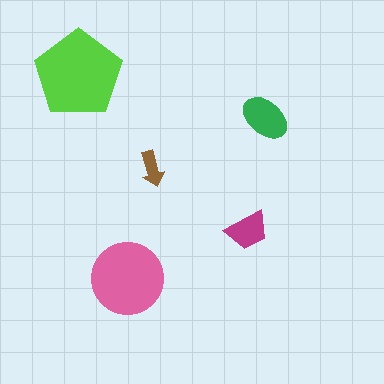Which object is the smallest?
The brown arrow.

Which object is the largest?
The lime pentagon.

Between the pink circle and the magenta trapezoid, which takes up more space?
The pink circle.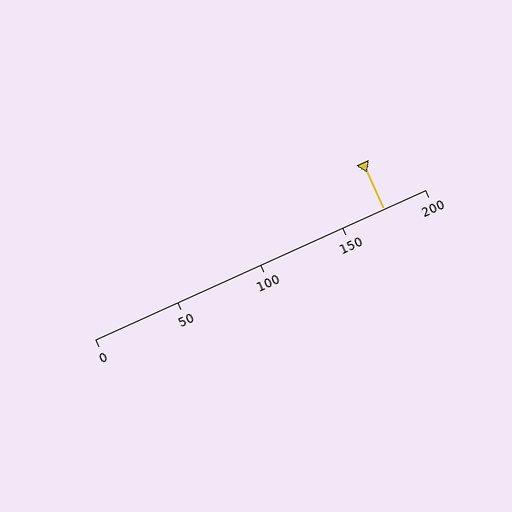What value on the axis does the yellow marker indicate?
The marker indicates approximately 175.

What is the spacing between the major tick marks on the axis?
The major ticks are spaced 50 apart.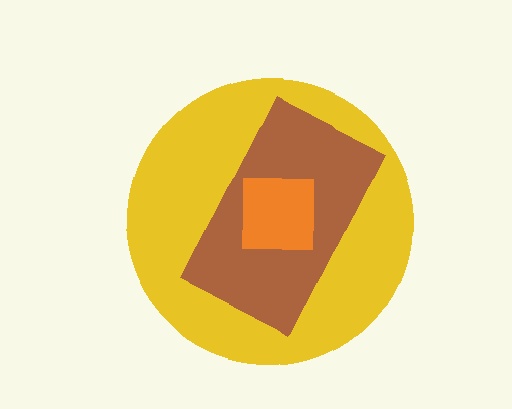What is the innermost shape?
The orange square.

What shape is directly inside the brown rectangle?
The orange square.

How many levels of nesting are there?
3.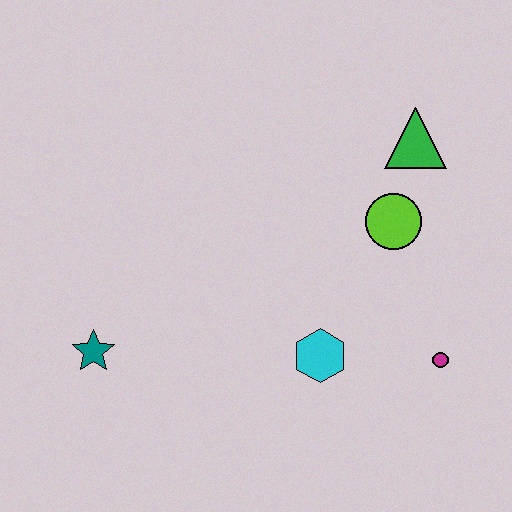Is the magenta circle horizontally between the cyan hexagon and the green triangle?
No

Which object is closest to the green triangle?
The lime circle is closest to the green triangle.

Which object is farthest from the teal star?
The green triangle is farthest from the teal star.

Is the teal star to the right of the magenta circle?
No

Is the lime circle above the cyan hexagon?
Yes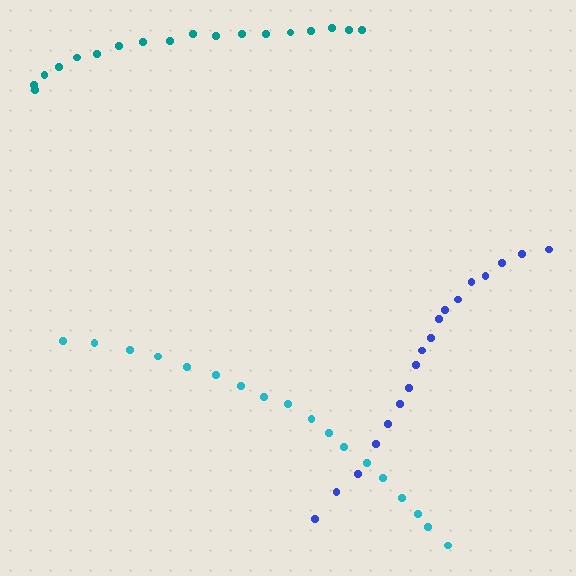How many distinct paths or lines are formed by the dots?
There are 3 distinct paths.